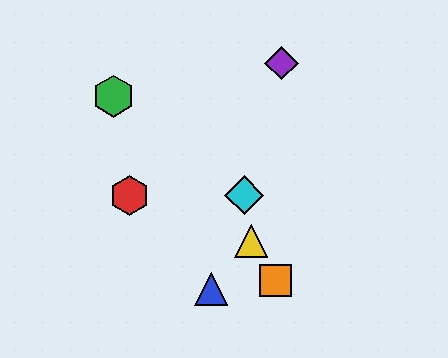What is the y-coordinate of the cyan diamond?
The cyan diamond is at y≈195.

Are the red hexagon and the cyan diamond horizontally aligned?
Yes, both are at y≈195.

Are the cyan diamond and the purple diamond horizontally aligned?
No, the cyan diamond is at y≈195 and the purple diamond is at y≈63.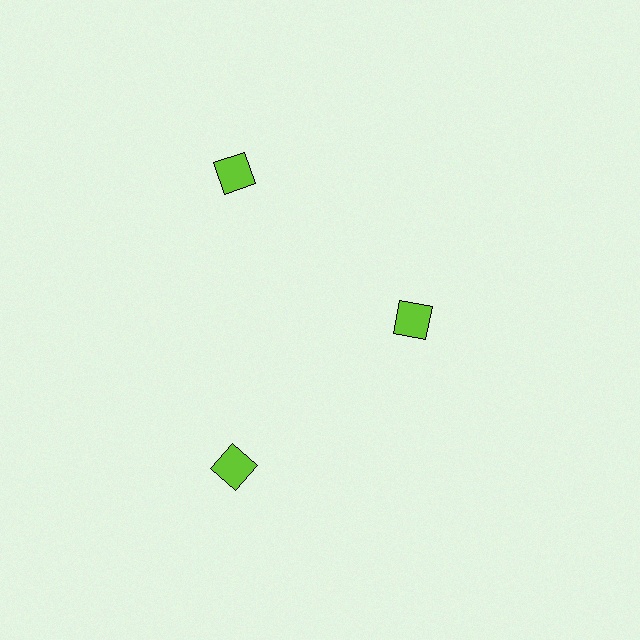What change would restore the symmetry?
The symmetry would be restored by moving it outward, back onto the ring so that all 3 diamonds sit at equal angles and equal distance from the center.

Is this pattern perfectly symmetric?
No. The 3 lime diamonds are arranged in a ring, but one element near the 3 o'clock position is pulled inward toward the center, breaking the 3-fold rotational symmetry.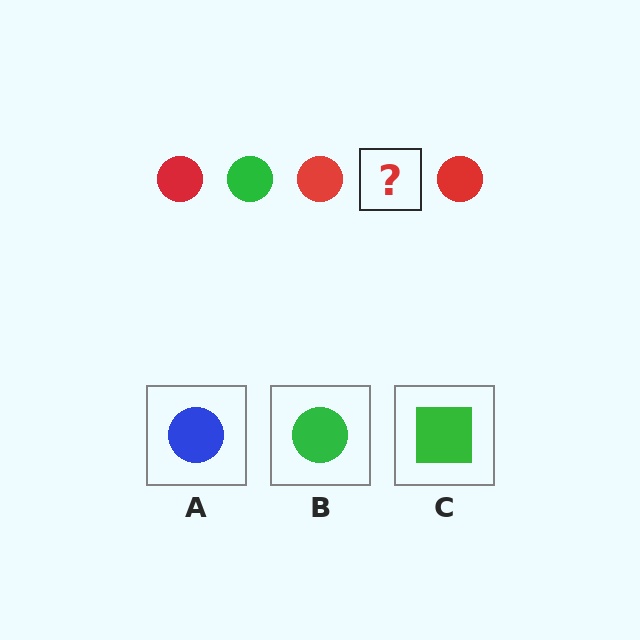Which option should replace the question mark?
Option B.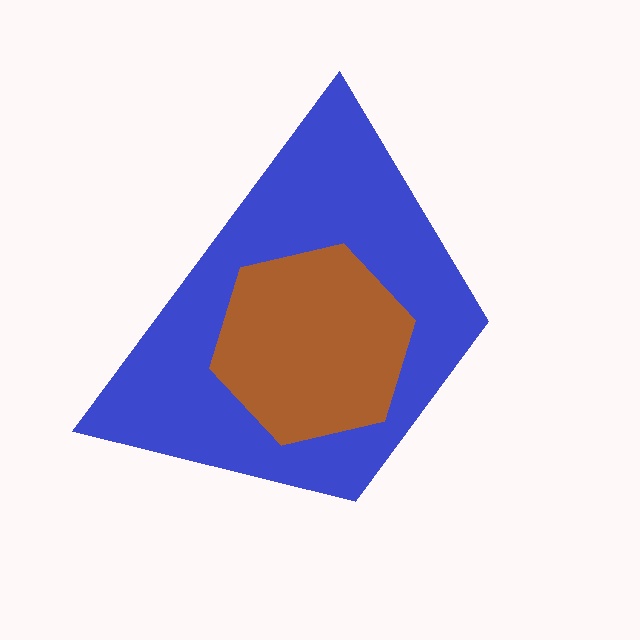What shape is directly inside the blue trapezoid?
The brown hexagon.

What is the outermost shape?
The blue trapezoid.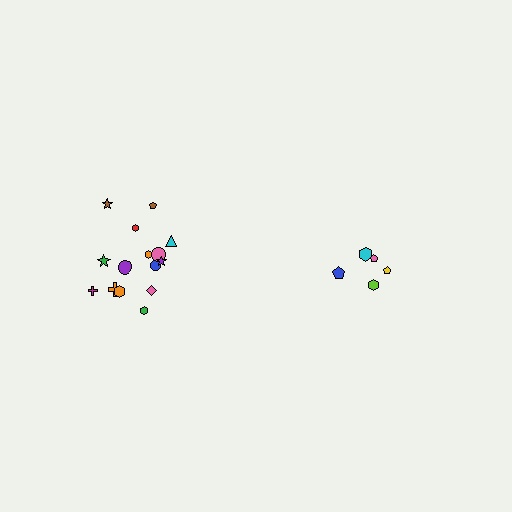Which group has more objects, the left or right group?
The left group.